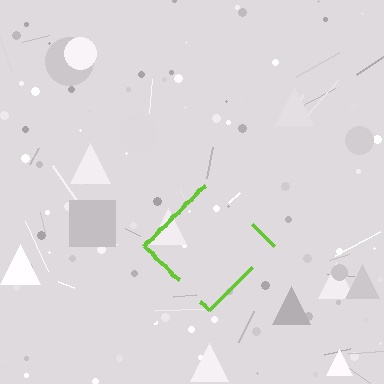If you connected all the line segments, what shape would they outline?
They would outline a diamond.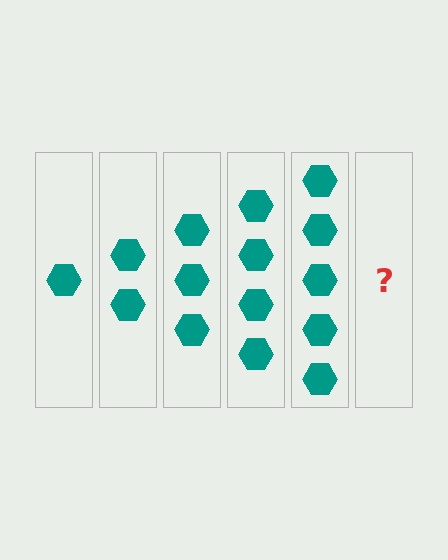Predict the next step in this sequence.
The next step is 6 hexagons.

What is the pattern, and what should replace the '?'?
The pattern is that each step adds one more hexagon. The '?' should be 6 hexagons.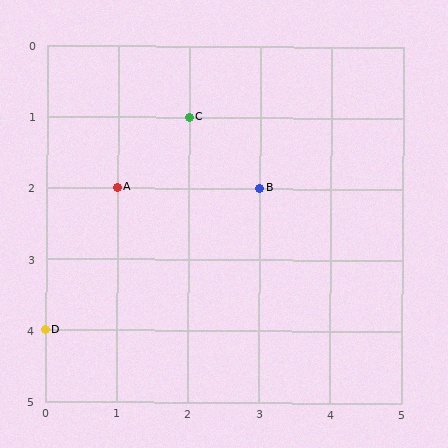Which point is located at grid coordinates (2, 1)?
Point C is at (2, 1).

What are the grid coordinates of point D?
Point D is at grid coordinates (0, 4).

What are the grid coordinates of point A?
Point A is at grid coordinates (1, 2).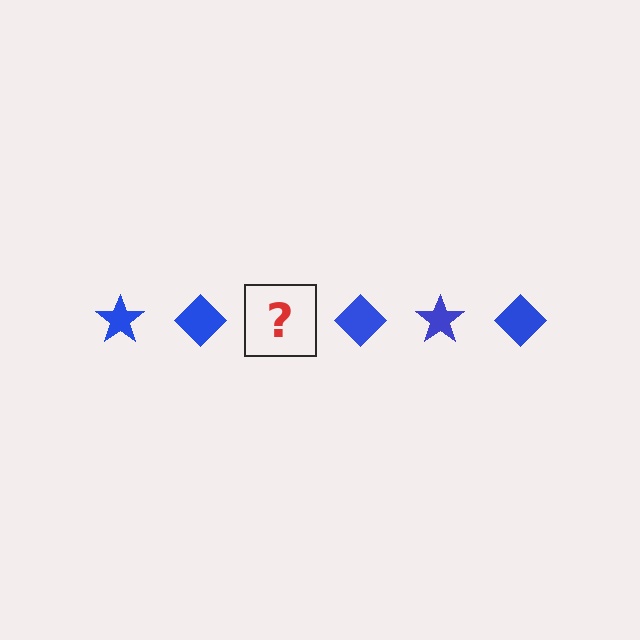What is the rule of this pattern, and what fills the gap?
The rule is that the pattern cycles through star, diamond shapes in blue. The gap should be filled with a blue star.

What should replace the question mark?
The question mark should be replaced with a blue star.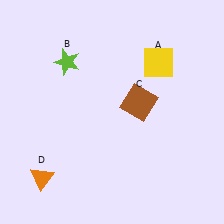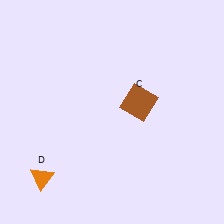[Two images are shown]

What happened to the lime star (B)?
The lime star (B) was removed in Image 2. It was in the top-left area of Image 1.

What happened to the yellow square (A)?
The yellow square (A) was removed in Image 2. It was in the top-right area of Image 1.